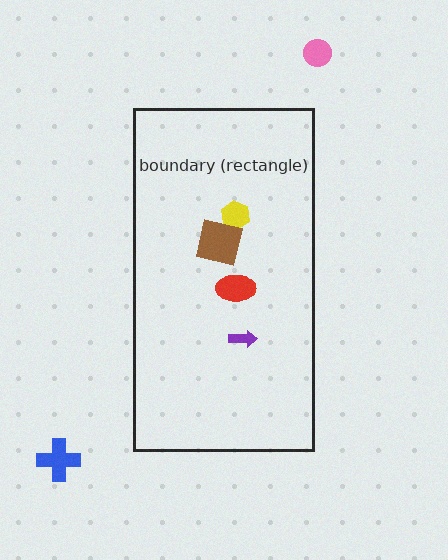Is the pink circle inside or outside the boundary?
Outside.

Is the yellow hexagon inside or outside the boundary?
Inside.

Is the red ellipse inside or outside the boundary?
Inside.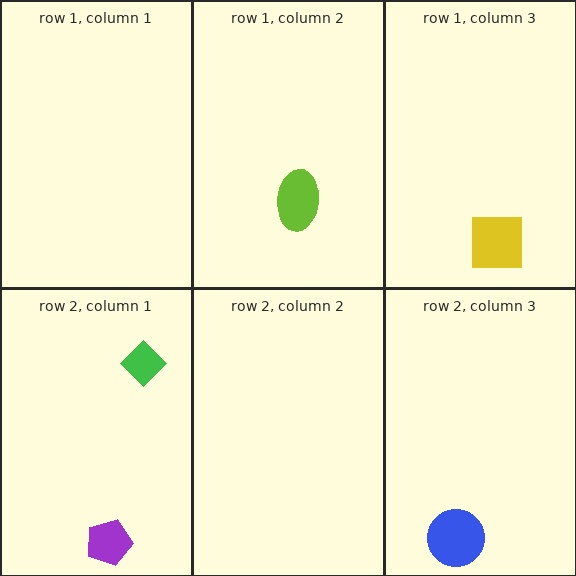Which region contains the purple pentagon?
The row 2, column 1 region.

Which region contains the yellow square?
The row 1, column 3 region.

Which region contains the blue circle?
The row 2, column 3 region.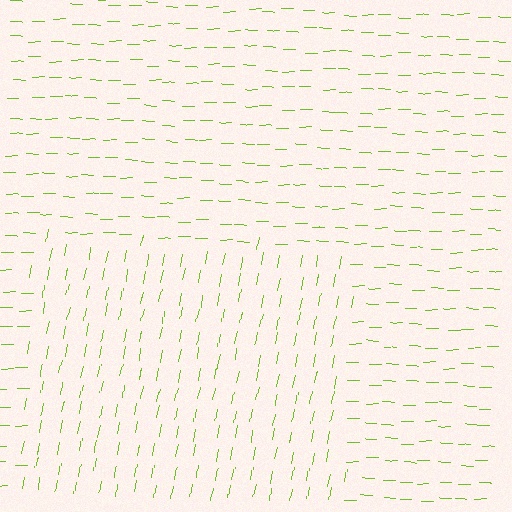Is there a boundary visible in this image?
Yes, there is a texture boundary formed by a change in line orientation.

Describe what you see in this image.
The image is filled with small lime line segments. A rectangle region in the image has lines oriented differently from the surrounding lines, creating a visible texture boundary.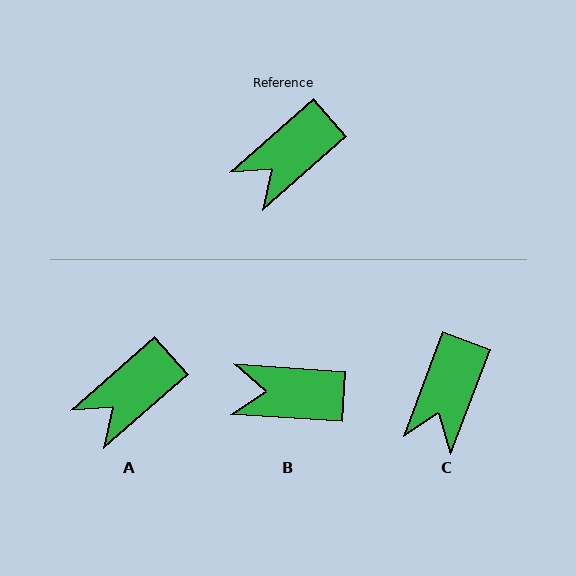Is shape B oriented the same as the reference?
No, it is off by about 45 degrees.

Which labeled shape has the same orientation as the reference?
A.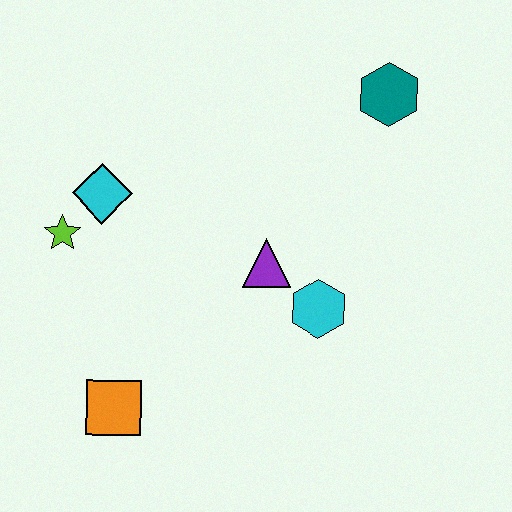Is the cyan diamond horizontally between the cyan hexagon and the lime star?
Yes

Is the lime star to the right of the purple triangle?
No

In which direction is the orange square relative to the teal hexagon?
The orange square is below the teal hexagon.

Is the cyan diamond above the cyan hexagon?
Yes